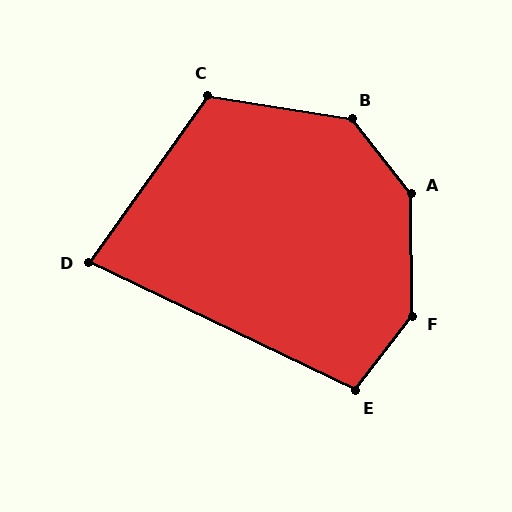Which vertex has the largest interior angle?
F, at approximately 142 degrees.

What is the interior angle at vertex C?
Approximately 116 degrees (obtuse).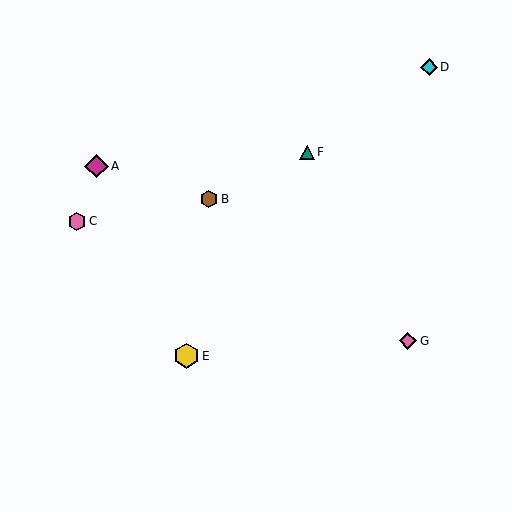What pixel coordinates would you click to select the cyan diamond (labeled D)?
Click at (429, 67) to select the cyan diamond D.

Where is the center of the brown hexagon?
The center of the brown hexagon is at (209, 199).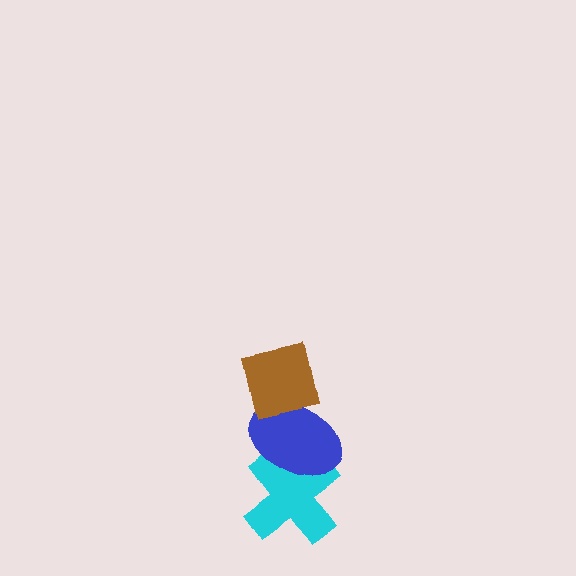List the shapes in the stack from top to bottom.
From top to bottom: the brown square, the blue ellipse, the cyan cross.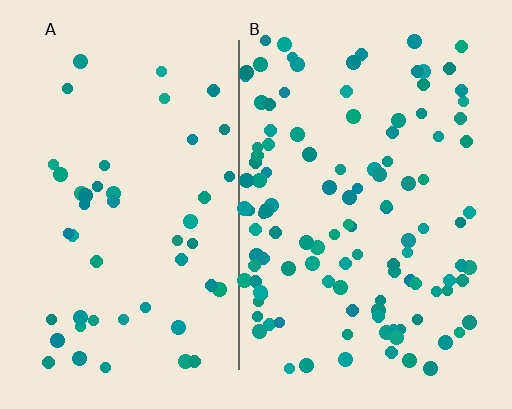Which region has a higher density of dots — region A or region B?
B (the right).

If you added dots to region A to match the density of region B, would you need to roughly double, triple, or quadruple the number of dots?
Approximately double.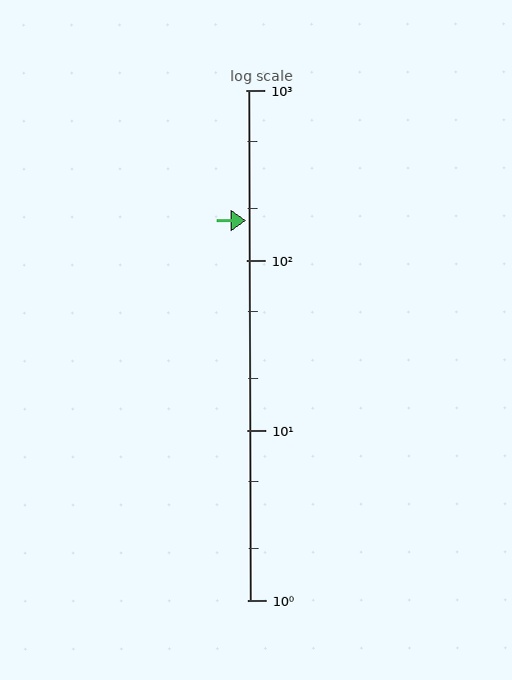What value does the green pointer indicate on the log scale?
The pointer indicates approximately 170.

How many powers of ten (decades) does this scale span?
The scale spans 3 decades, from 1 to 1000.